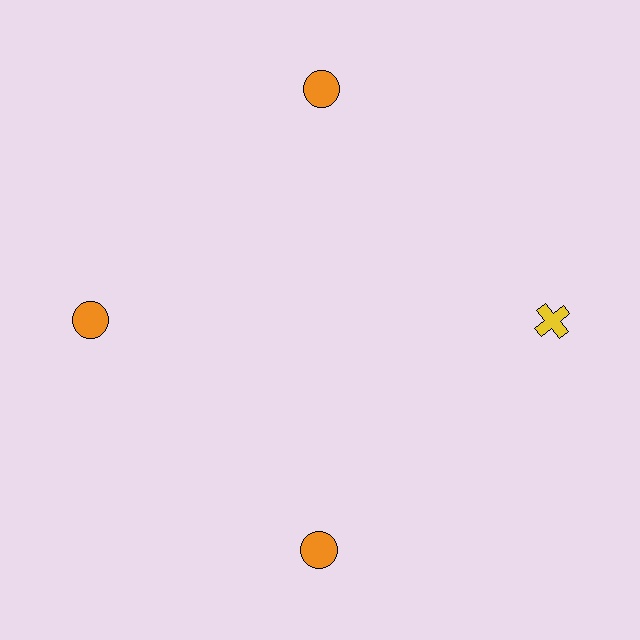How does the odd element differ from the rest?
It differs in both color (yellow instead of orange) and shape (cross instead of circle).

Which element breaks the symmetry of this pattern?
The yellow cross at roughly the 3 o'clock position breaks the symmetry. All other shapes are orange circles.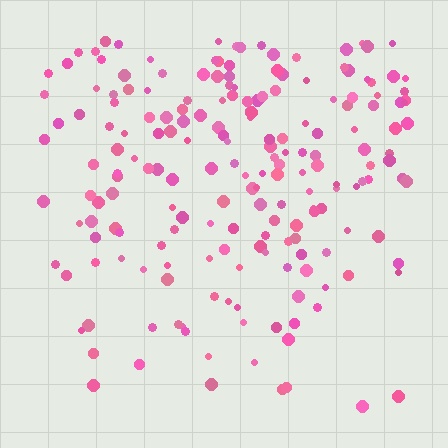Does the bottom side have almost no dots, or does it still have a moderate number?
Still a moderate number, just noticeably fewer than the top.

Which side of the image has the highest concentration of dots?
The top.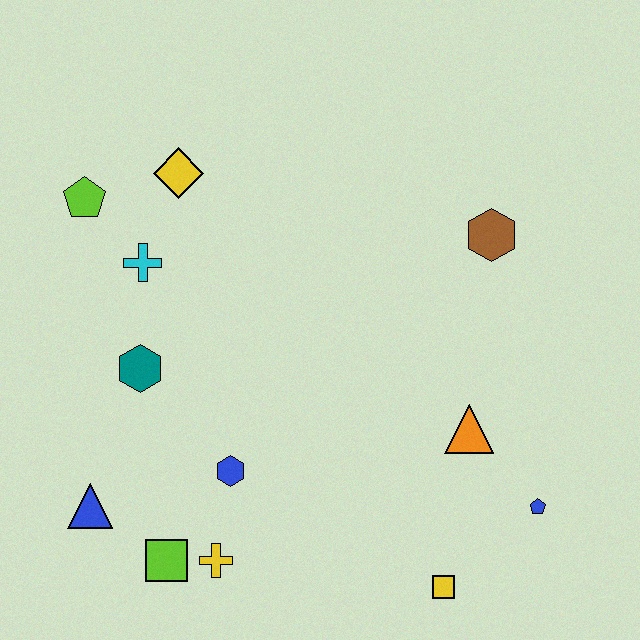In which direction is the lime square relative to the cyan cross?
The lime square is below the cyan cross.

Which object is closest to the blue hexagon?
The yellow cross is closest to the blue hexagon.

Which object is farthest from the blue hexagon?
The brown hexagon is farthest from the blue hexagon.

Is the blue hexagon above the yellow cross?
Yes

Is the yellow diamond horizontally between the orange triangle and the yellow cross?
No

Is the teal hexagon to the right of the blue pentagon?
No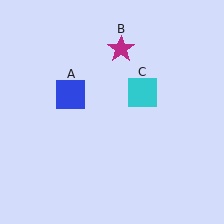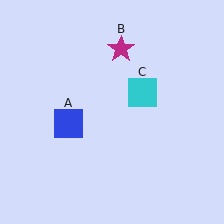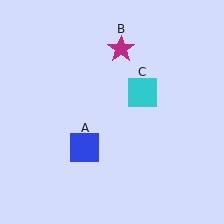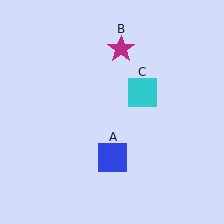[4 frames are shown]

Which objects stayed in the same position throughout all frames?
Magenta star (object B) and cyan square (object C) remained stationary.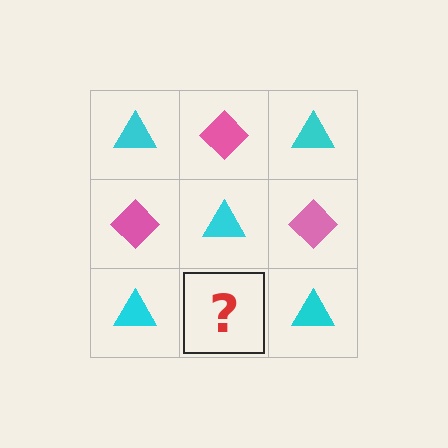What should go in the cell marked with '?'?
The missing cell should contain a pink diamond.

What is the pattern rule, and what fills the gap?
The rule is that it alternates cyan triangle and pink diamond in a checkerboard pattern. The gap should be filled with a pink diamond.